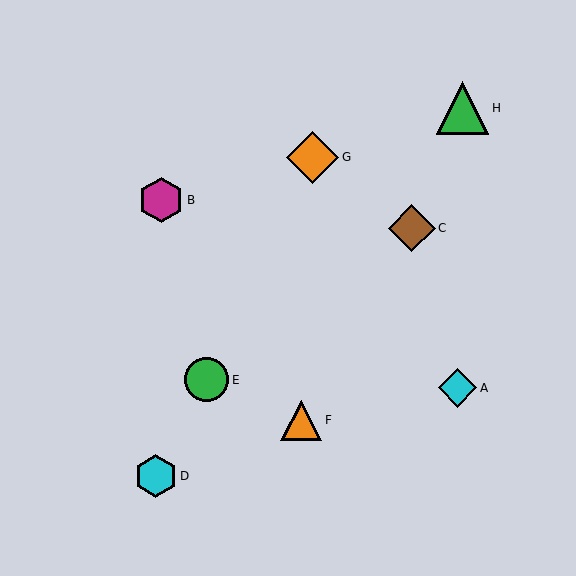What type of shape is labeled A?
Shape A is a cyan diamond.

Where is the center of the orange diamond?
The center of the orange diamond is at (313, 157).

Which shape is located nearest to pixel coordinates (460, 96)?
The green triangle (labeled H) at (462, 108) is nearest to that location.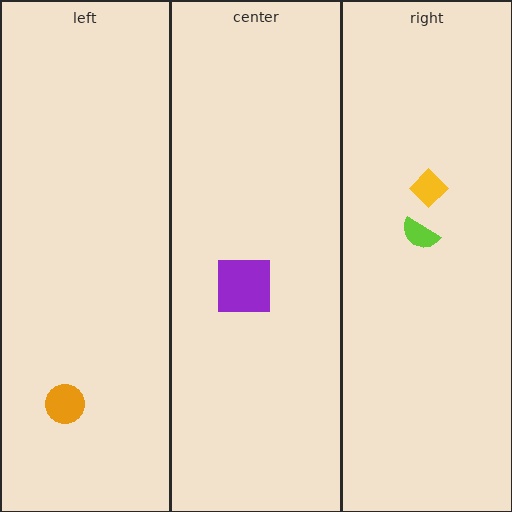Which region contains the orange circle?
The left region.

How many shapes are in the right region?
2.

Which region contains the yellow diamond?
The right region.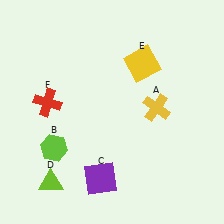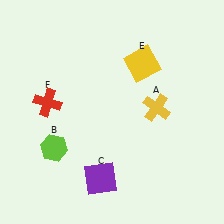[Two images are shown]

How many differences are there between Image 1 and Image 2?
There is 1 difference between the two images.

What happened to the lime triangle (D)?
The lime triangle (D) was removed in Image 2. It was in the bottom-left area of Image 1.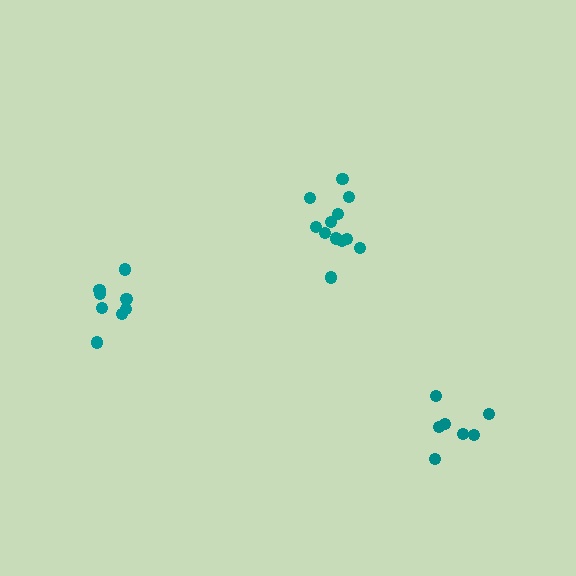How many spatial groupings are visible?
There are 3 spatial groupings.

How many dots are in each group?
Group 1: 7 dots, Group 2: 12 dots, Group 3: 8 dots (27 total).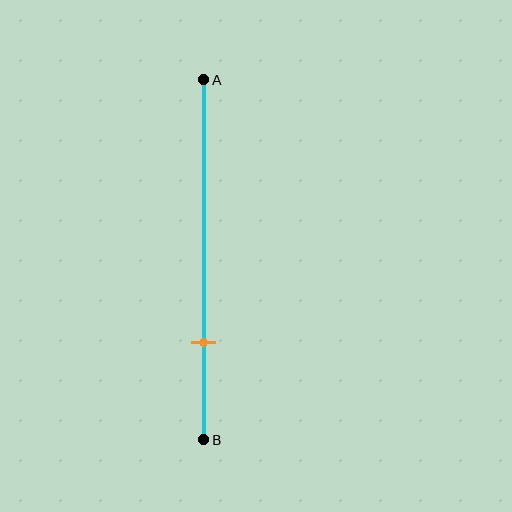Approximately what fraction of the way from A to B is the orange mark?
The orange mark is approximately 75% of the way from A to B.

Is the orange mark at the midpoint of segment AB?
No, the mark is at about 75% from A, not at the 50% midpoint.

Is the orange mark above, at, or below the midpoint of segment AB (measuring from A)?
The orange mark is below the midpoint of segment AB.